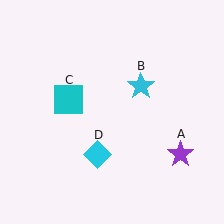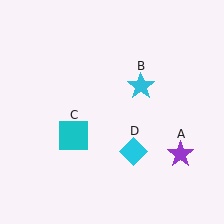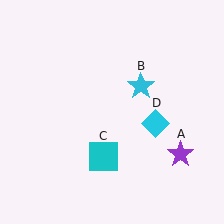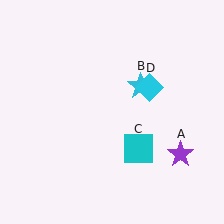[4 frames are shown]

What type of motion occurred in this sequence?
The cyan square (object C), cyan diamond (object D) rotated counterclockwise around the center of the scene.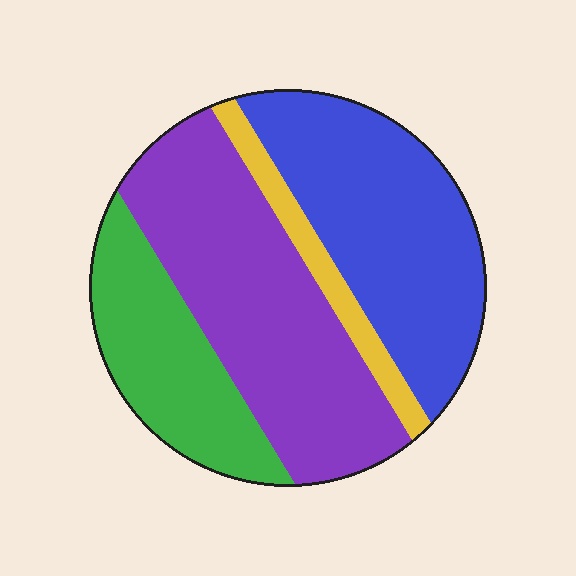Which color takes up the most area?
Purple, at roughly 40%.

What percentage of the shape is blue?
Blue takes up between a quarter and a half of the shape.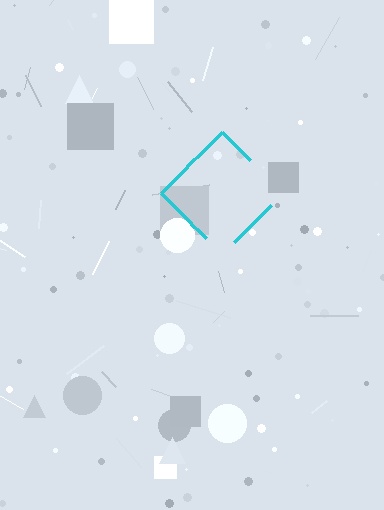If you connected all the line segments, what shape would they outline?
They would outline a diamond.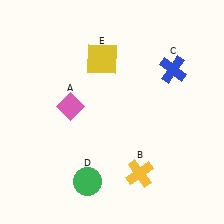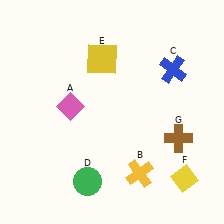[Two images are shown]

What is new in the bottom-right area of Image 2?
A brown cross (G) was added in the bottom-right area of Image 2.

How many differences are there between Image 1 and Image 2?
There are 2 differences between the two images.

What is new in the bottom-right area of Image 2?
A yellow diamond (F) was added in the bottom-right area of Image 2.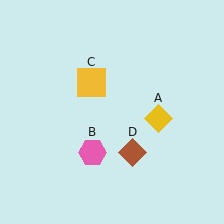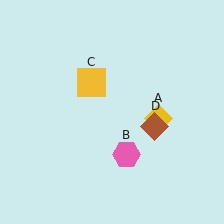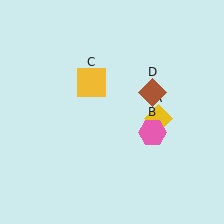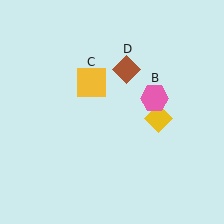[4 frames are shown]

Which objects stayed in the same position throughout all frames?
Yellow diamond (object A) and yellow square (object C) remained stationary.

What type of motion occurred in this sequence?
The pink hexagon (object B), brown diamond (object D) rotated counterclockwise around the center of the scene.